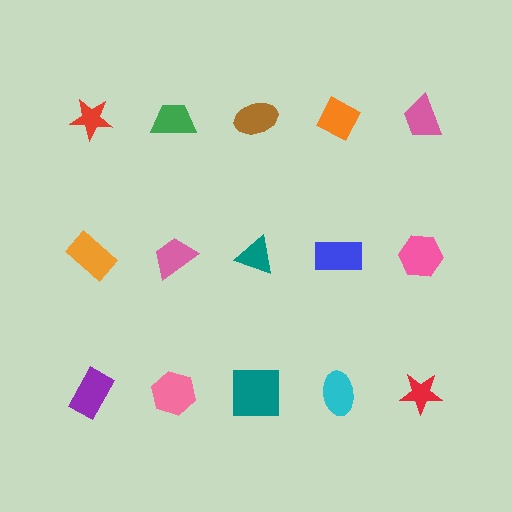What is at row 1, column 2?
A green trapezoid.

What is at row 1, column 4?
An orange diamond.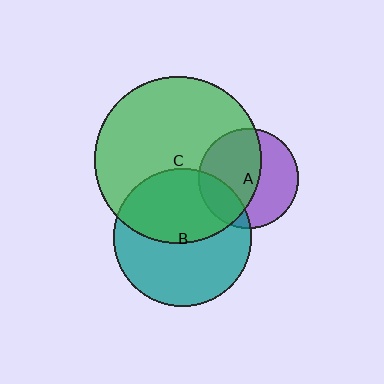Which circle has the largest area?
Circle C (green).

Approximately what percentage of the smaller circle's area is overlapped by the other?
Approximately 20%.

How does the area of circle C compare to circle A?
Approximately 2.8 times.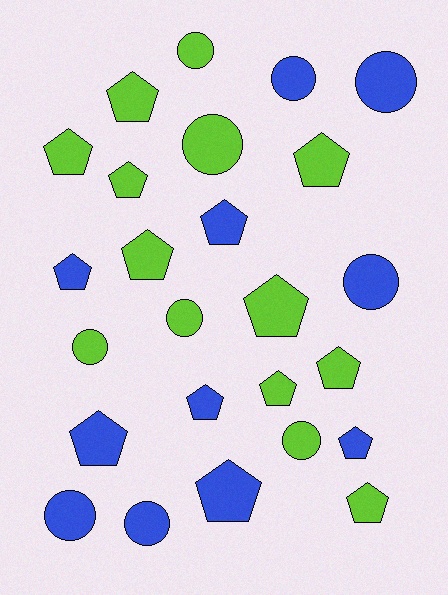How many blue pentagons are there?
There are 6 blue pentagons.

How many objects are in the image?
There are 25 objects.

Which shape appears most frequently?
Pentagon, with 15 objects.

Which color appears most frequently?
Lime, with 14 objects.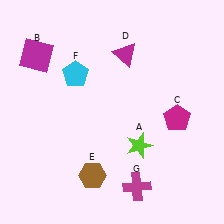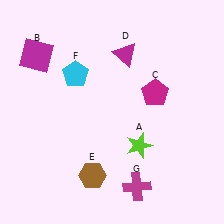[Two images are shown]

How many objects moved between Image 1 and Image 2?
1 object moved between the two images.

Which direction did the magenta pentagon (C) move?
The magenta pentagon (C) moved up.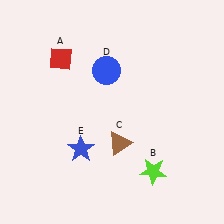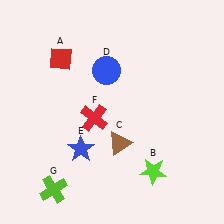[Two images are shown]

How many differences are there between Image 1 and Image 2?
There are 2 differences between the two images.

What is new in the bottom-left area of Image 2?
A lime cross (G) was added in the bottom-left area of Image 2.